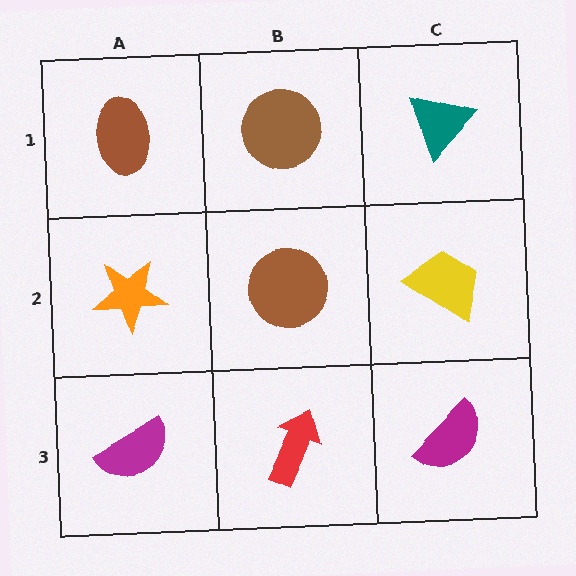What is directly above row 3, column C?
A yellow trapezoid.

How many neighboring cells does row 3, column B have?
3.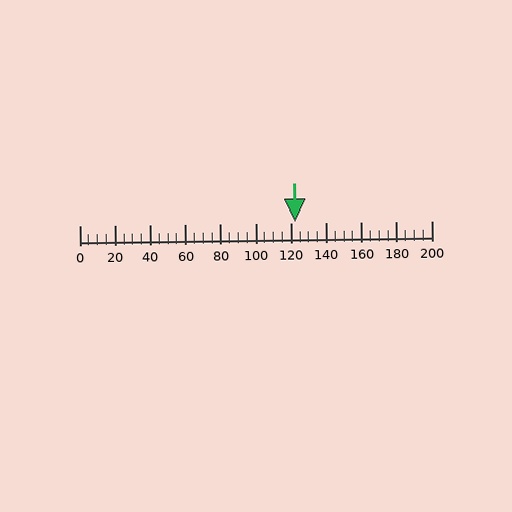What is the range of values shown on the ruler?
The ruler shows values from 0 to 200.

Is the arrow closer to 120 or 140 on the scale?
The arrow is closer to 120.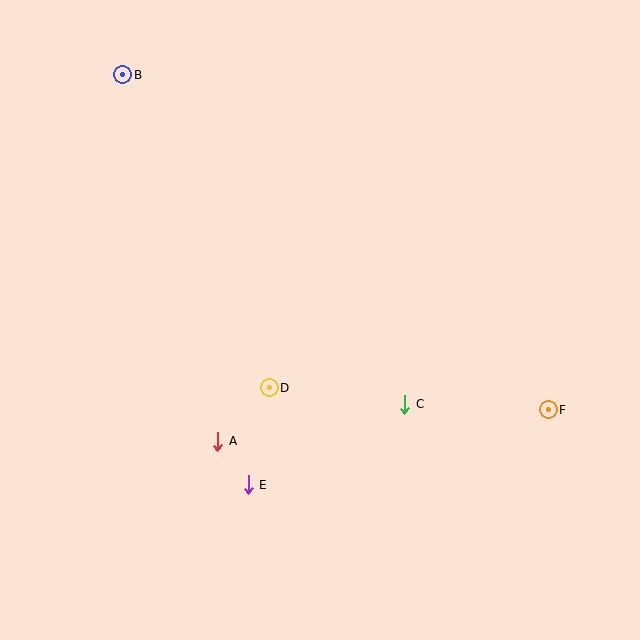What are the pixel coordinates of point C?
Point C is at (405, 404).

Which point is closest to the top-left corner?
Point B is closest to the top-left corner.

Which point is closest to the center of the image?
Point D at (269, 388) is closest to the center.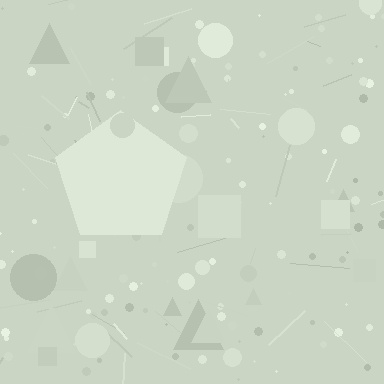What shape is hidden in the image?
A pentagon is hidden in the image.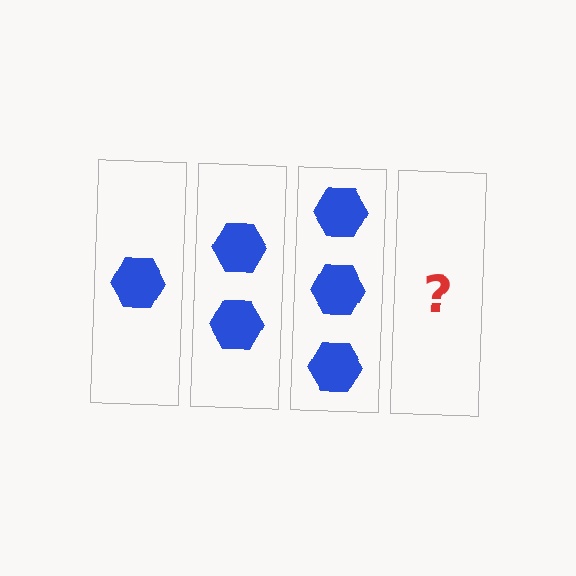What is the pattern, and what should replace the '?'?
The pattern is that each step adds one more hexagon. The '?' should be 4 hexagons.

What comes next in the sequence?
The next element should be 4 hexagons.